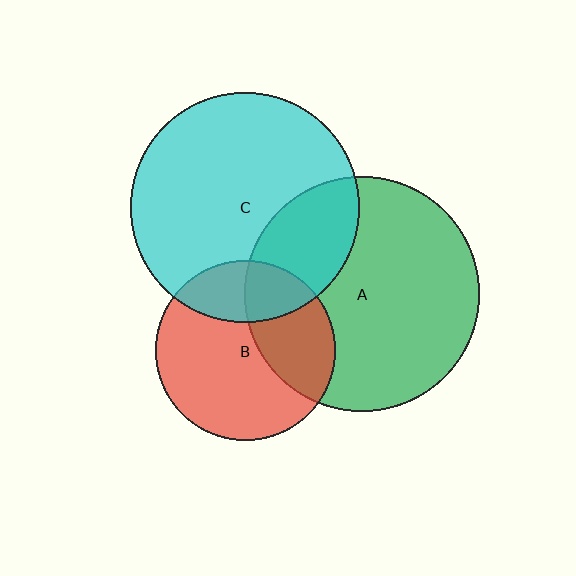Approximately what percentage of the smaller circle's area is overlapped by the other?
Approximately 35%.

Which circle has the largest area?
Circle A (green).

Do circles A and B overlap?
Yes.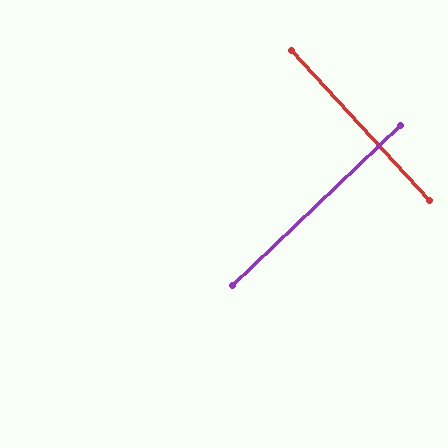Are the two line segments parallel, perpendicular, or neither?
Perpendicular — they meet at approximately 89°.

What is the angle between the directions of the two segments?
Approximately 89 degrees.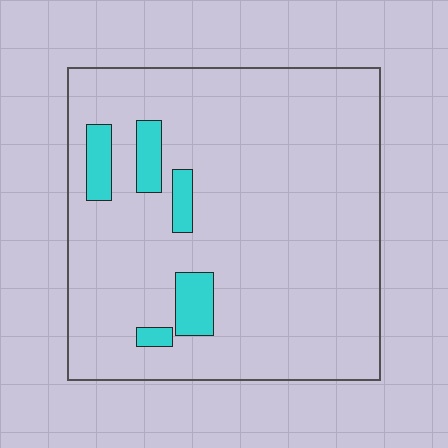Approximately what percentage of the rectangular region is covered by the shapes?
Approximately 10%.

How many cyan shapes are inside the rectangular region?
5.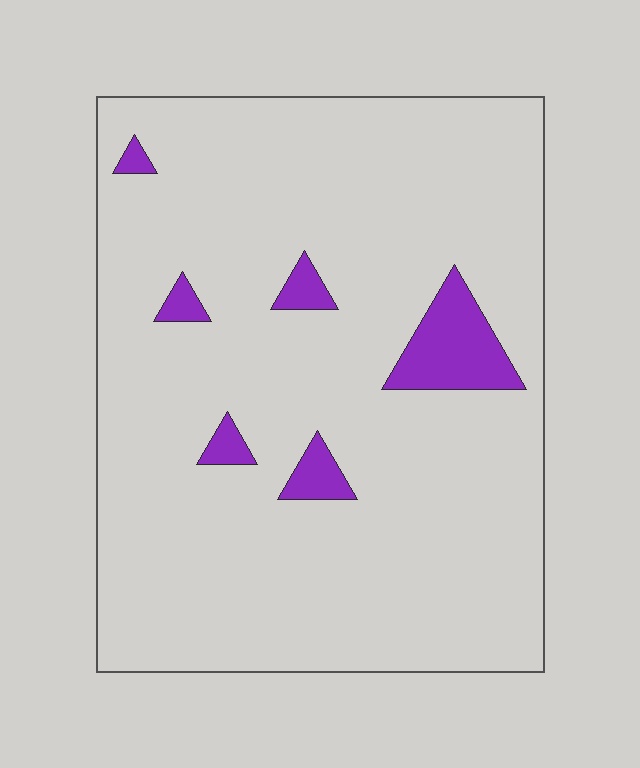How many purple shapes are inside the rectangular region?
6.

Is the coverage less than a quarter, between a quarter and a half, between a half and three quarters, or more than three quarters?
Less than a quarter.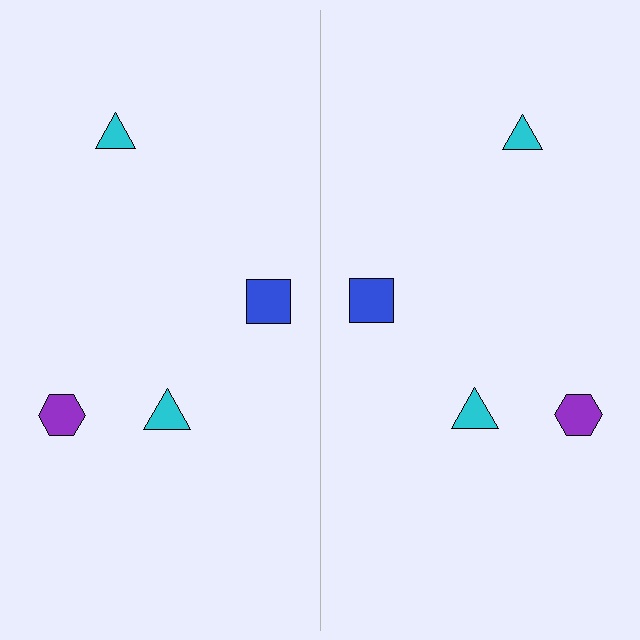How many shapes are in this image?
There are 8 shapes in this image.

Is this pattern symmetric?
Yes, this pattern has bilateral (reflection) symmetry.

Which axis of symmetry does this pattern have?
The pattern has a vertical axis of symmetry running through the center of the image.